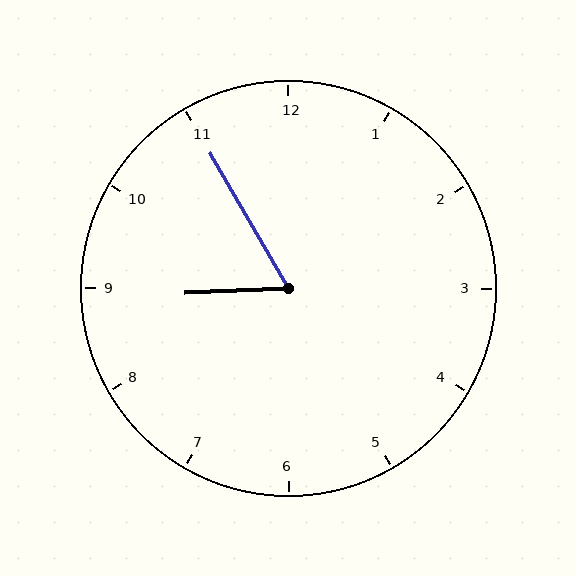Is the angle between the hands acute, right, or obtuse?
It is acute.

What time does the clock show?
8:55.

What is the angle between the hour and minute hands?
Approximately 62 degrees.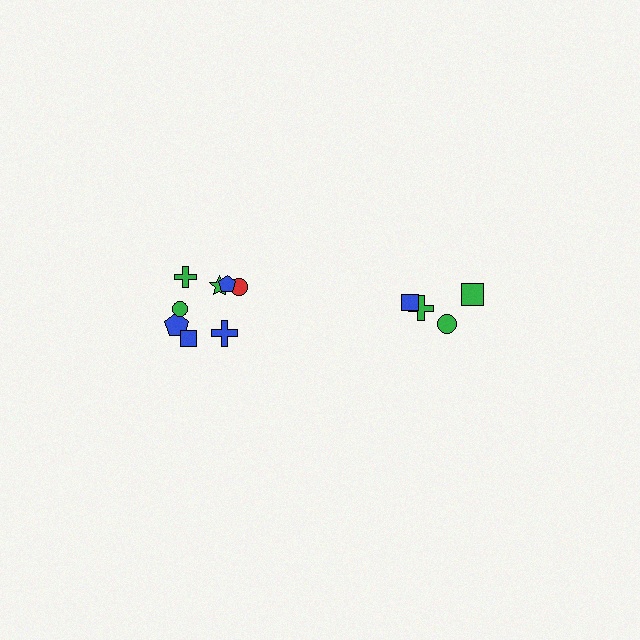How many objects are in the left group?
There are 8 objects.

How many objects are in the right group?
There are 4 objects.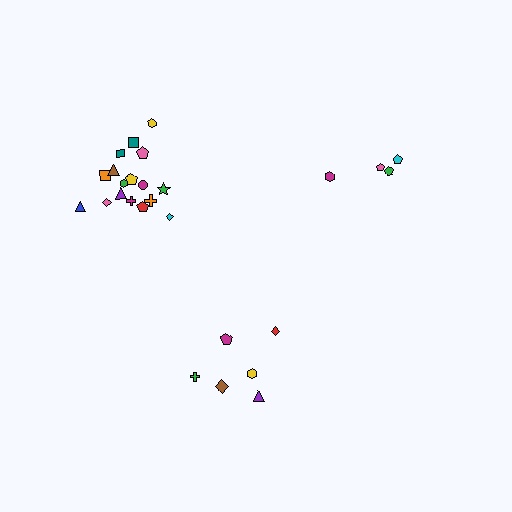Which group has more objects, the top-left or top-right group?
The top-left group.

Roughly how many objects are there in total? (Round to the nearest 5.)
Roughly 30 objects in total.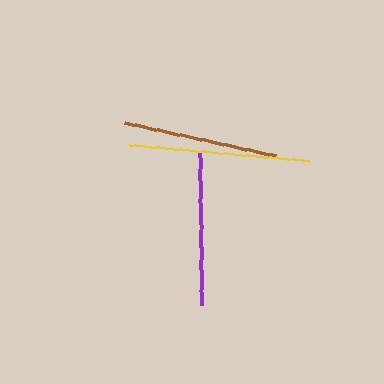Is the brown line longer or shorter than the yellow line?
The yellow line is longer than the brown line.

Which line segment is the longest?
The yellow line is the longest at approximately 181 pixels.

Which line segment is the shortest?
The purple line is the shortest at approximately 153 pixels.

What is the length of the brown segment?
The brown segment is approximately 155 pixels long.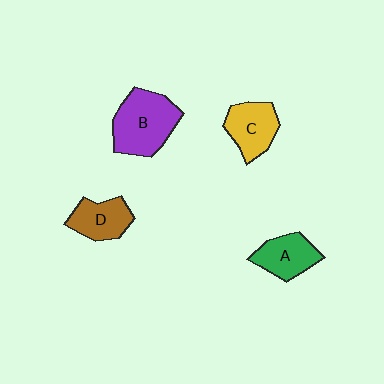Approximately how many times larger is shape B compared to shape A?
Approximately 1.6 times.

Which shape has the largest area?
Shape B (purple).